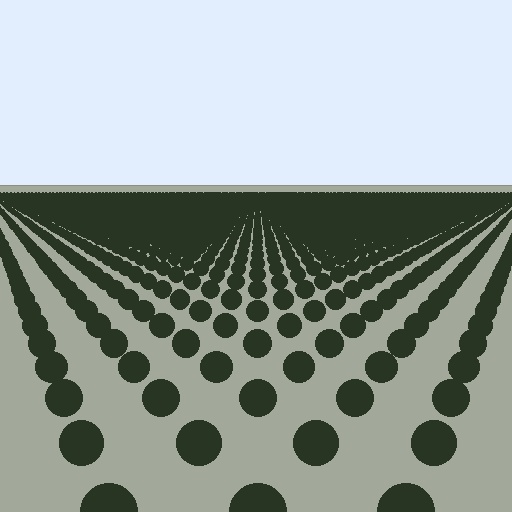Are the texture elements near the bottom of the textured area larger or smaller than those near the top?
Larger. Near the bottom, elements are closer to the viewer and appear at a bigger on-screen size.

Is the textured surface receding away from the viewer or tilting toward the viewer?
The surface is receding away from the viewer. Texture elements get smaller and denser toward the top.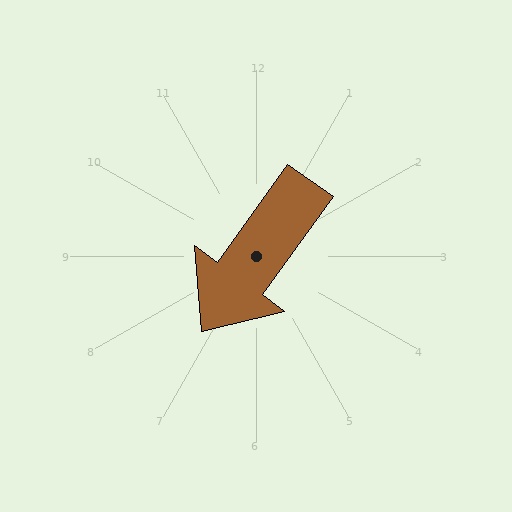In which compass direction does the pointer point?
Southwest.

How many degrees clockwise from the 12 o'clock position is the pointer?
Approximately 216 degrees.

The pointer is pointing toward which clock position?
Roughly 7 o'clock.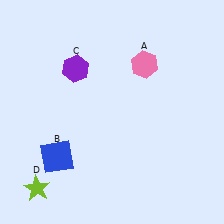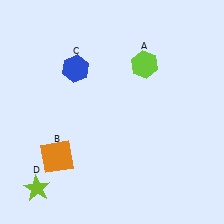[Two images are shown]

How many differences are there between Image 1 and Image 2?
There are 3 differences between the two images.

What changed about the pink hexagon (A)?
In Image 1, A is pink. In Image 2, it changed to lime.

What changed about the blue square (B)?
In Image 1, B is blue. In Image 2, it changed to orange.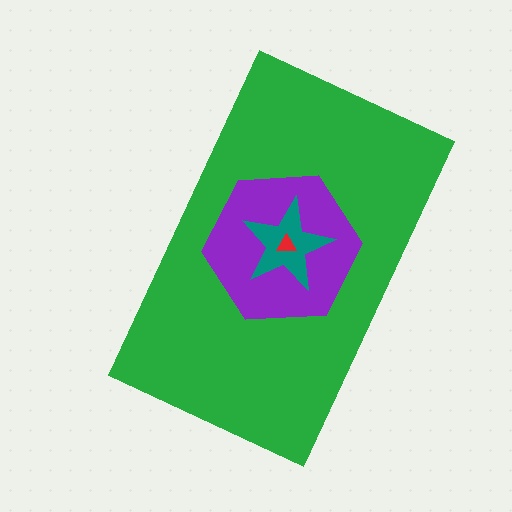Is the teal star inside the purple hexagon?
Yes.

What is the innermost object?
The red triangle.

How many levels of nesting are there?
4.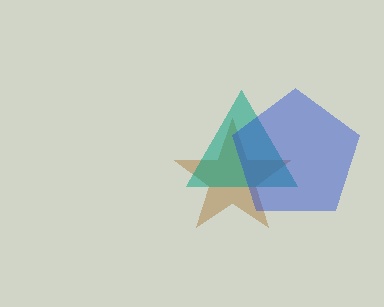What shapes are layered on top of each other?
The layered shapes are: a brown star, a teal triangle, a blue pentagon.